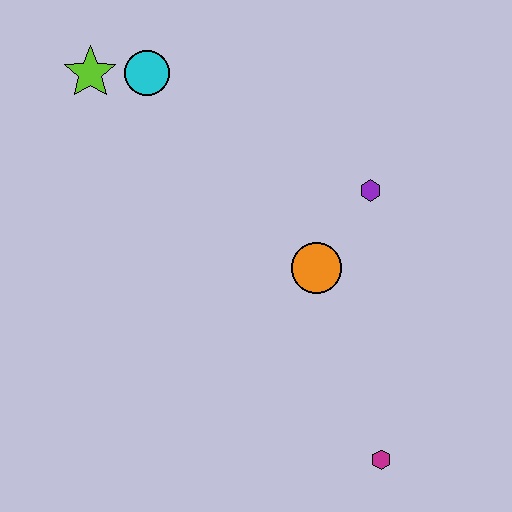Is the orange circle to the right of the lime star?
Yes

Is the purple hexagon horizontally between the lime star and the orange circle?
No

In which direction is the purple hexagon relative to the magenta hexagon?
The purple hexagon is above the magenta hexagon.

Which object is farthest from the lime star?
The magenta hexagon is farthest from the lime star.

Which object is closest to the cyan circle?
The lime star is closest to the cyan circle.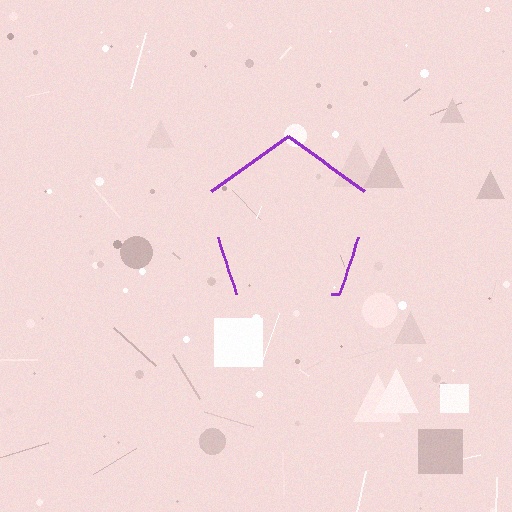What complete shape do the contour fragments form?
The contour fragments form a pentagon.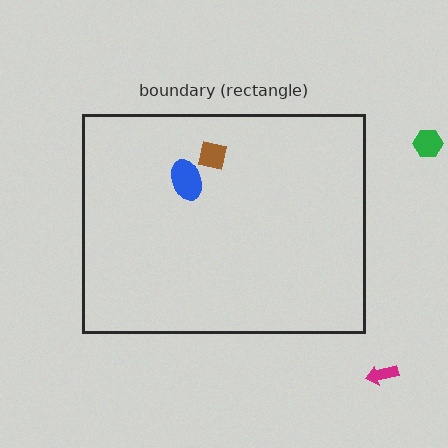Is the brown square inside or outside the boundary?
Inside.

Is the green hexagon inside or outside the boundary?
Outside.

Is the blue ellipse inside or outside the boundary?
Inside.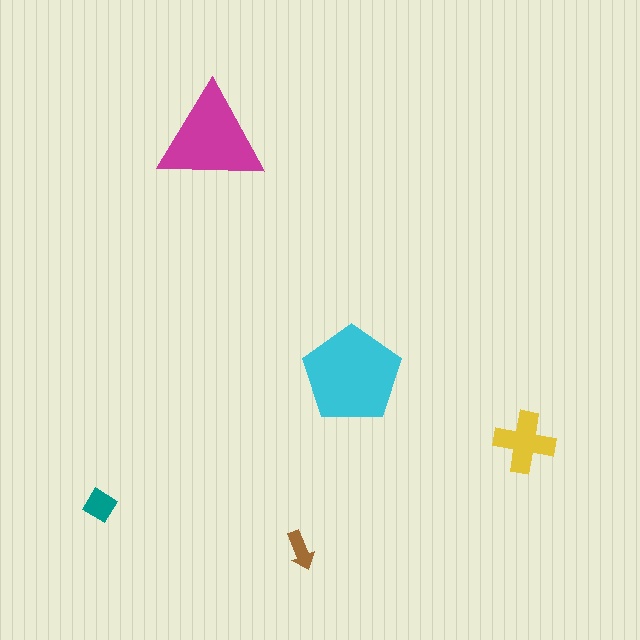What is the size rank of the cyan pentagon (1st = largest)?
1st.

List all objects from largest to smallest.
The cyan pentagon, the magenta triangle, the yellow cross, the teal diamond, the brown arrow.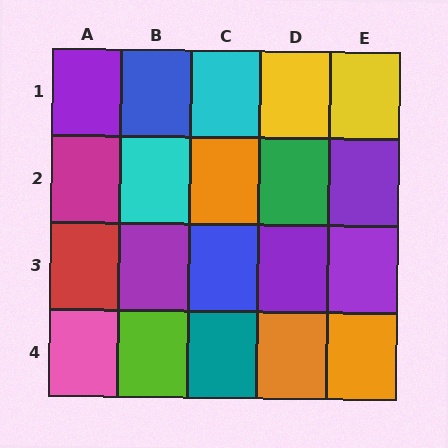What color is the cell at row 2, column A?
Magenta.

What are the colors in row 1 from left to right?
Purple, blue, cyan, yellow, yellow.